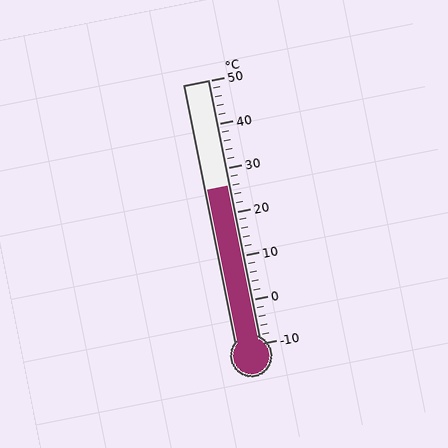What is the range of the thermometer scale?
The thermometer scale ranges from -10°C to 50°C.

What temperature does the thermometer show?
The thermometer shows approximately 26°C.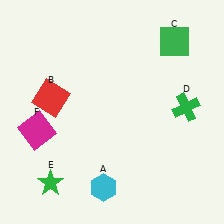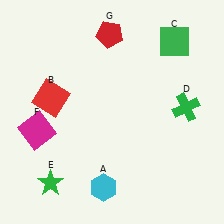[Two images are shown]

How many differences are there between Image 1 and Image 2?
There is 1 difference between the two images.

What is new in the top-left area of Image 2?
A red pentagon (G) was added in the top-left area of Image 2.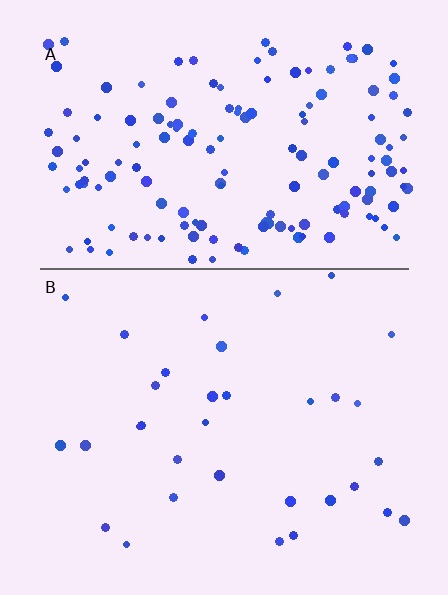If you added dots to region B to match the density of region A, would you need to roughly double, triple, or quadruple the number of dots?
Approximately quadruple.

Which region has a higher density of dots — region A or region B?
A (the top).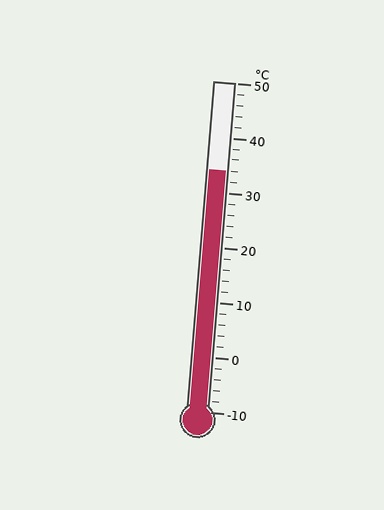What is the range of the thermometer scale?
The thermometer scale ranges from -10°C to 50°C.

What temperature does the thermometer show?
The thermometer shows approximately 34°C.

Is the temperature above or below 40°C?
The temperature is below 40°C.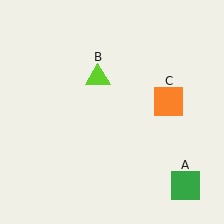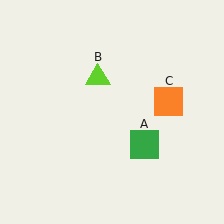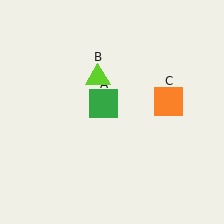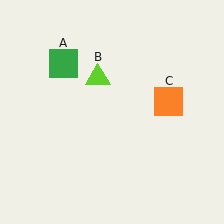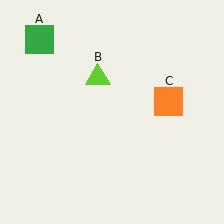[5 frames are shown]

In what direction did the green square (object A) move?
The green square (object A) moved up and to the left.